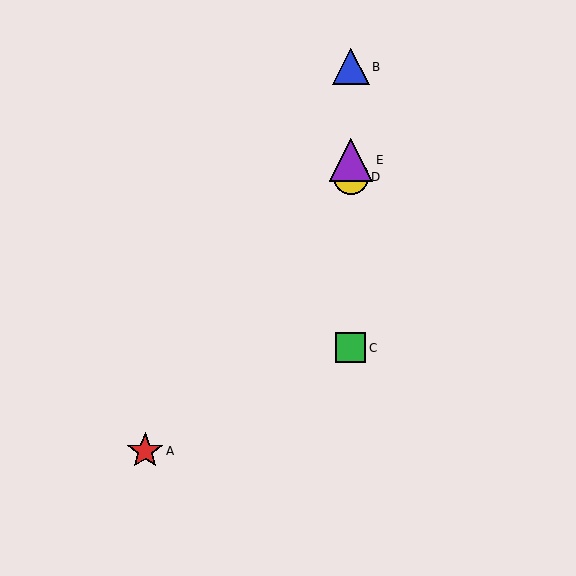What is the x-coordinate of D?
Object D is at x≈351.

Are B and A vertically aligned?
No, B is at x≈351 and A is at x≈145.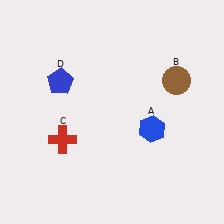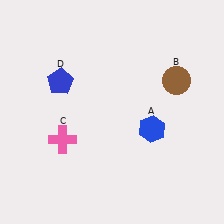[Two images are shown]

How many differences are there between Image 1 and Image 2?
There is 1 difference between the two images.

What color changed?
The cross (C) changed from red in Image 1 to pink in Image 2.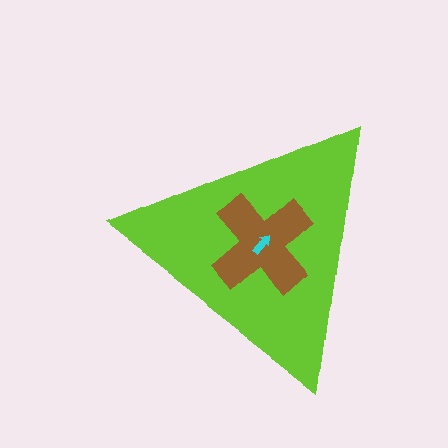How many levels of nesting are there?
3.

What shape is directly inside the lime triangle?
The brown cross.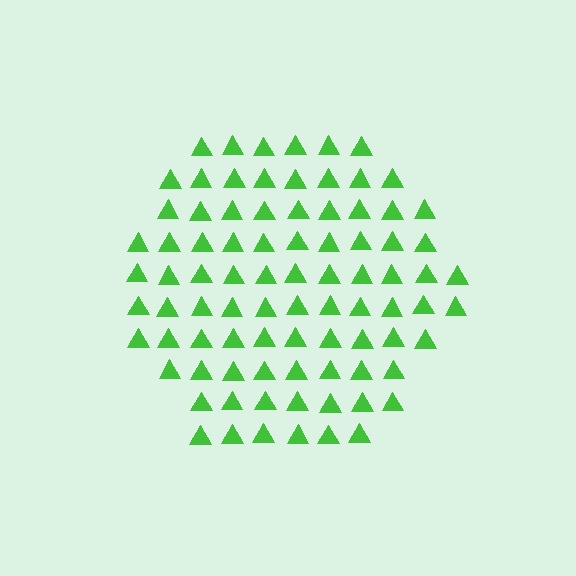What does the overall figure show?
The overall figure shows a hexagon.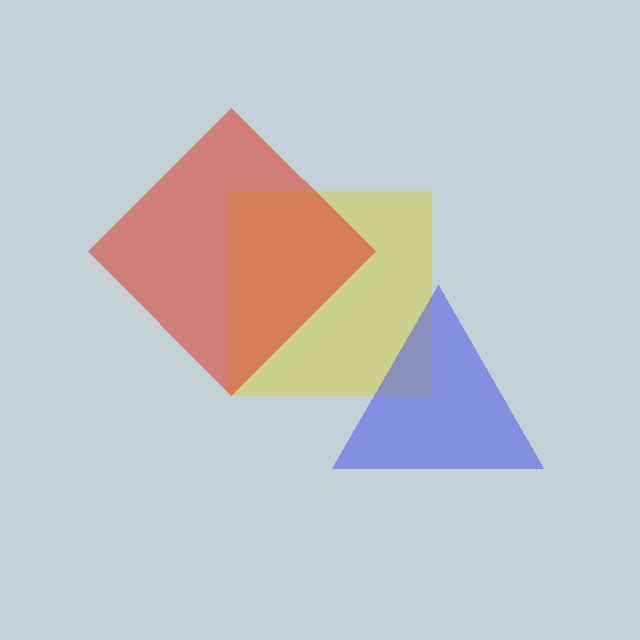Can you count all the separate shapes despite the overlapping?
Yes, there are 3 separate shapes.